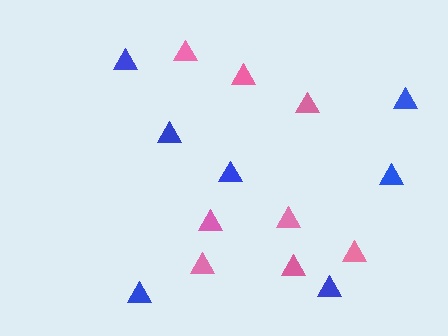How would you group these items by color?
There are 2 groups: one group of pink triangles (8) and one group of blue triangles (7).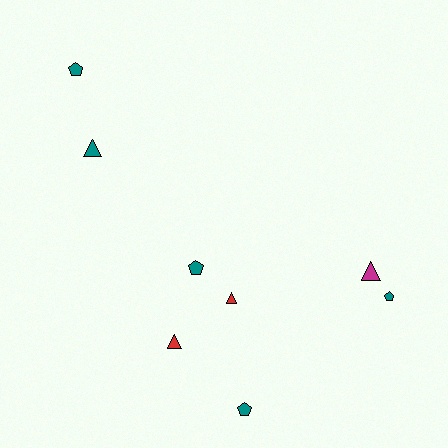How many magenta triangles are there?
There is 1 magenta triangle.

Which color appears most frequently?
Teal, with 5 objects.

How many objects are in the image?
There are 8 objects.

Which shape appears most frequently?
Triangle, with 4 objects.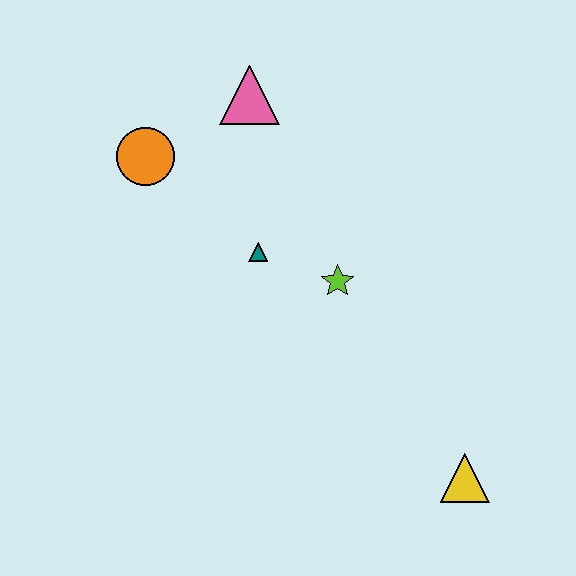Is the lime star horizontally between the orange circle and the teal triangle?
No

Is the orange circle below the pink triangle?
Yes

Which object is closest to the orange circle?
The pink triangle is closest to the orange circle.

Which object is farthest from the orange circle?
The yellow triangle is farthest from the orange circle.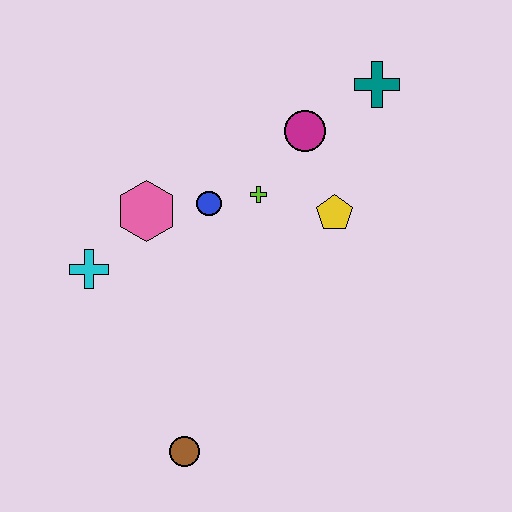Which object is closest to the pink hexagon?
The blue circle is closest to the pink hexagon.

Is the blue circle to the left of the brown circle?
No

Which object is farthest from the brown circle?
The teal cross is farthest from the brown circle.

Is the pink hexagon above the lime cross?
No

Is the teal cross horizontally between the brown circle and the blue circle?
No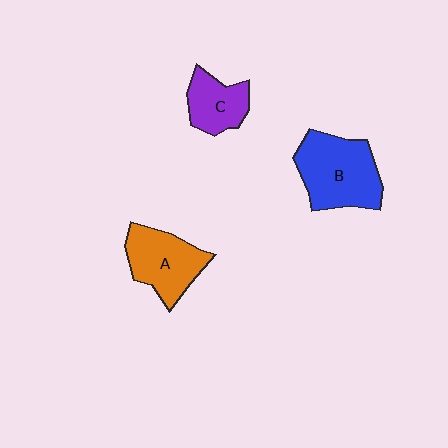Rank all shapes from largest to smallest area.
From largest to smallest: B (blue), A (orange), C (purple).